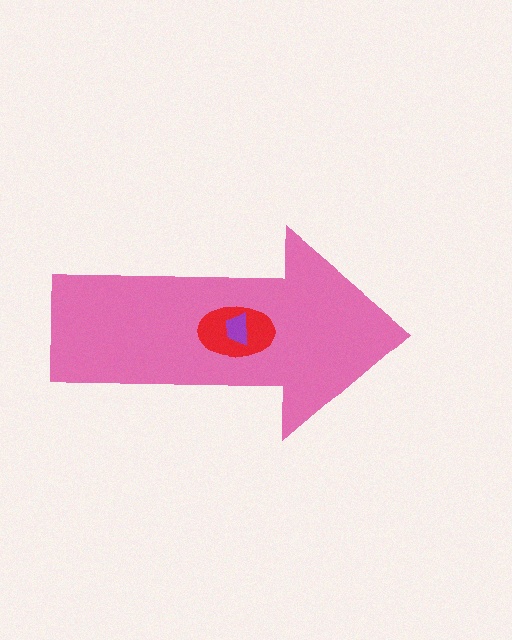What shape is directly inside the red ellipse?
The purple trapezoid.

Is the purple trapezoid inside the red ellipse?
Yes.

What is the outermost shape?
The pink arrow.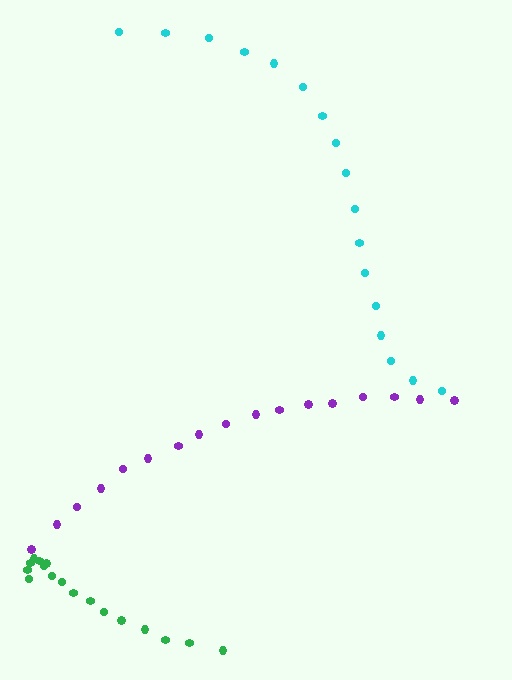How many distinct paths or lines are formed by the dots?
There are 3 distinct paths.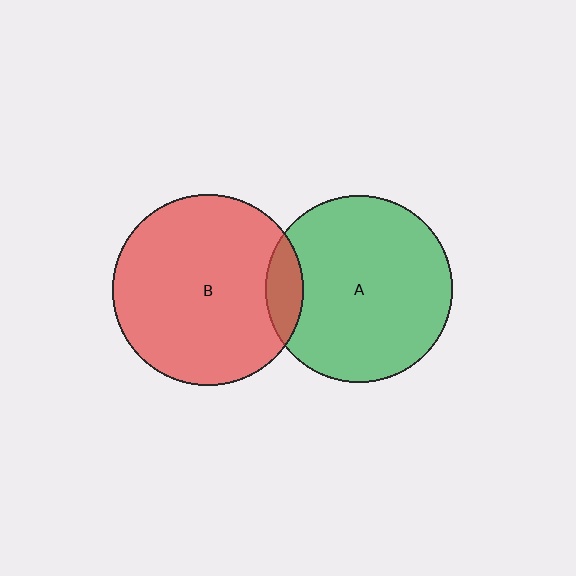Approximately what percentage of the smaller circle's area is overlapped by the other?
Approximately 10%.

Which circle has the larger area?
Circle B (red).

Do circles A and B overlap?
Yes.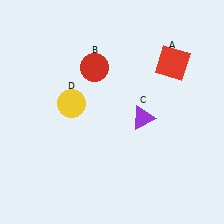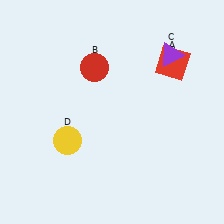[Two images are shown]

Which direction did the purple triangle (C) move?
The purple triangle (C) moved up.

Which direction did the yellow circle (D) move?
The yellow circle (D) moved down.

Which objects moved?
The objects that moved are: the purple triangle (C), the yellow circle (D).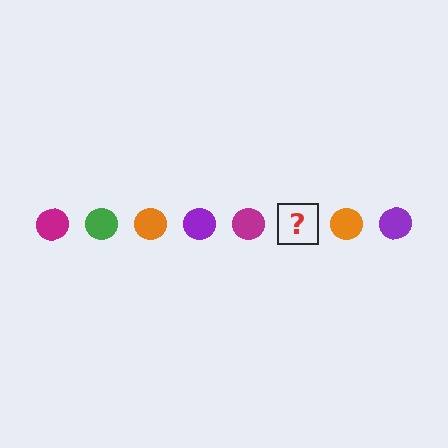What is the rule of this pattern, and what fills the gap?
The rule is that the pattern cycles through magenta, green, orange, purple circles. The gap should be filled with a green circle.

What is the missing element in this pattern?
The missing element is a green circle.